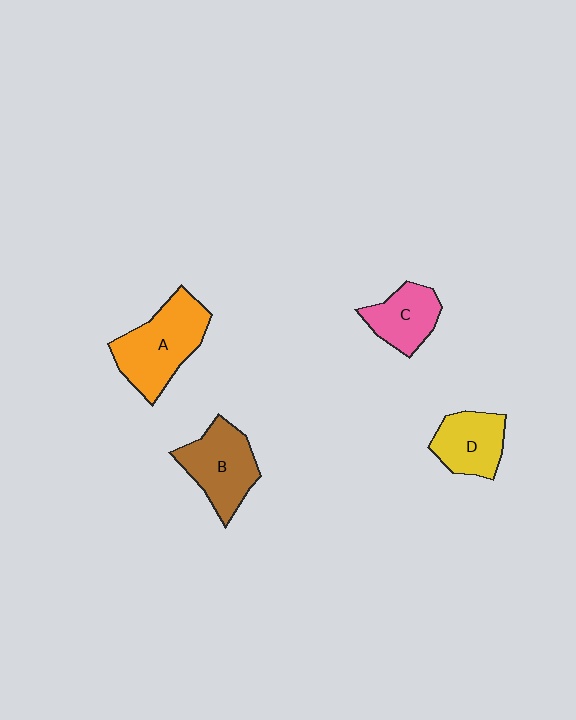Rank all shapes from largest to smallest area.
From largest to smallest: A (orange), B (brown), D (yellow), C (pink).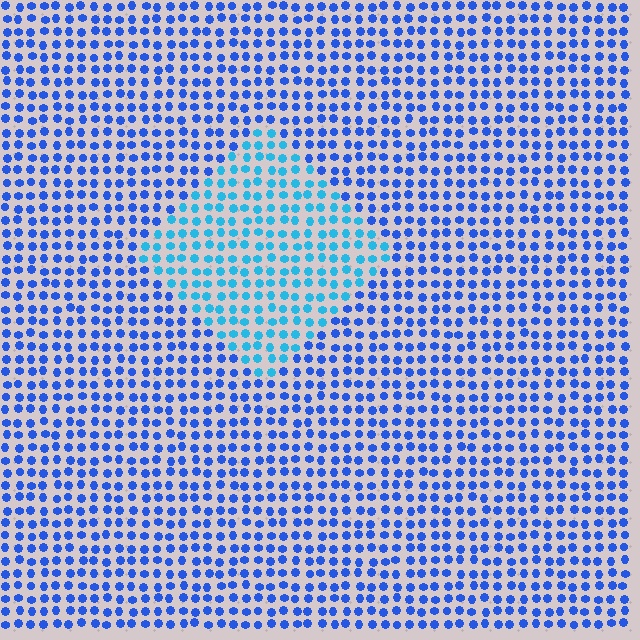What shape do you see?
I see a diamond.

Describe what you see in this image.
The image is filled with small blue elements in a uniform arrangement. A diamond-shaped region is visible where the elements are tinted to a slightly different hue, forming a subtle color boundary.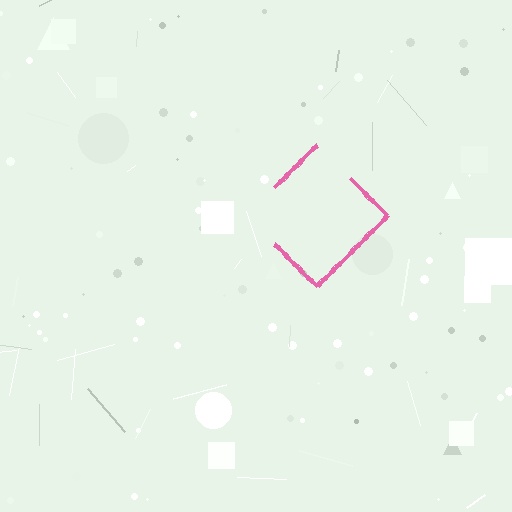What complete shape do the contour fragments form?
The contour fragments form a diamond.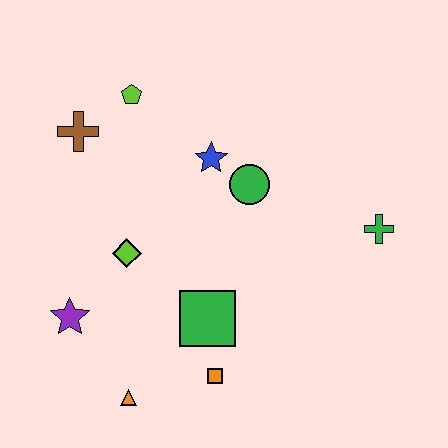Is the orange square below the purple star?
Yes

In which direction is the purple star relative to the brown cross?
The purple star is below the brown cross.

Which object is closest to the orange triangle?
The orange square is closest to the orange triangle.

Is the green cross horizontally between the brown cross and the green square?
No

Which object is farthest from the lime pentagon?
The orange triangle is farthest from the lime pentagon.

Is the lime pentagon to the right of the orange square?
No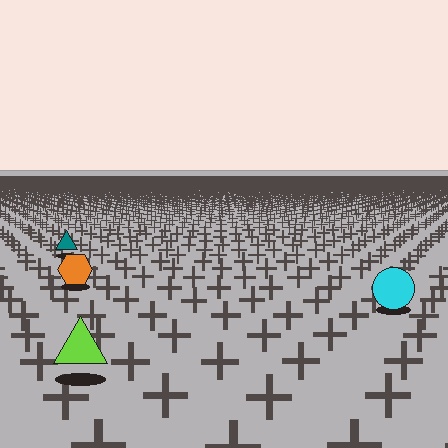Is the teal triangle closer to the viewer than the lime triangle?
No. The lime triangle is closer — you can tell from the texture gradient: the ground texture is coarser near it.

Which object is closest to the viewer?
The lime triangle is closest. The texture marks near it are larger and more spread out.